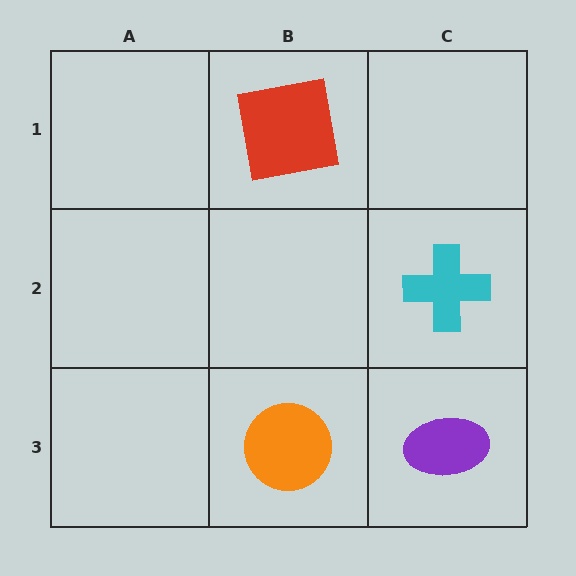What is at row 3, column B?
An orange circle.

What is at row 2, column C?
A cyan cross.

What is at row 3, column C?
A purple ellipse.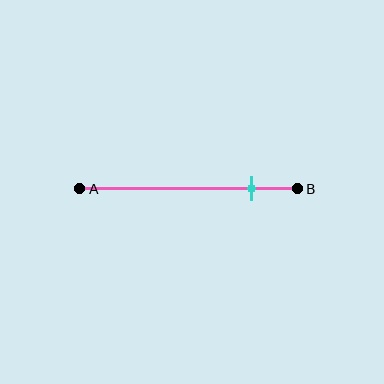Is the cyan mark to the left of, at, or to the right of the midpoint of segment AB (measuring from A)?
The cyan mark is to the right of the midpoint of segment AB.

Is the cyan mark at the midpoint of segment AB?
No, the mark is at about 80% from A, not at the 50% midpoint.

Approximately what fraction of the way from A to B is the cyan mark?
The cyan mark is approximately 80% of the way from A to B.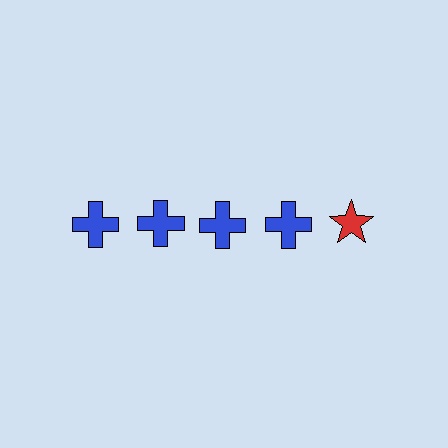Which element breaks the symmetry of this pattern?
The red star in the top row, rightmost column breaks the symmetry. All other shapes are blue crosses.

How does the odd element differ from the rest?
It differs in both color (red instead of blue) and shape (star instead of cross).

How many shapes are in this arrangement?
There are 5 shapes arranged in a grid pattern.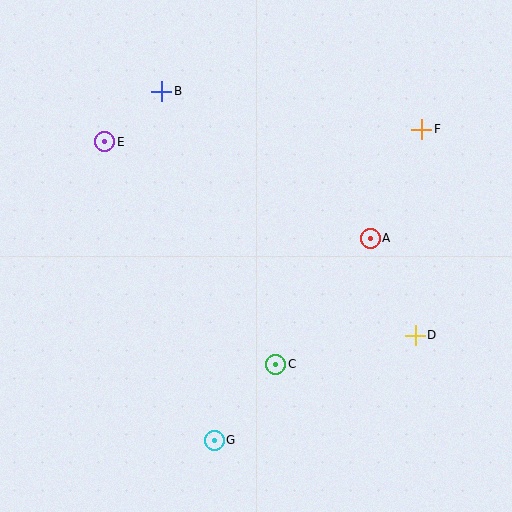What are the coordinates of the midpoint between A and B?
The midpoint between A and B is at (266, 165).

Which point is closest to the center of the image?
Point C at (276, 364) is closest to the center.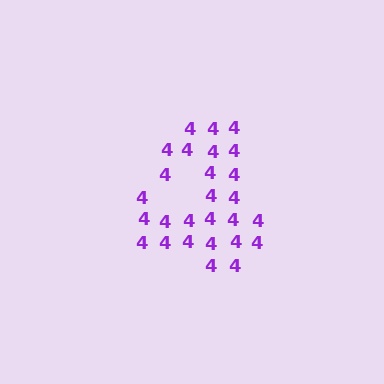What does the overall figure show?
The overall figure shows the digit 4.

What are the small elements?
The small elements are digit 4's.